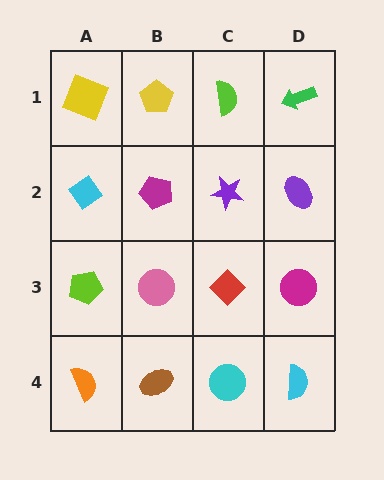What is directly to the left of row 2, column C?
A magenta pentagon.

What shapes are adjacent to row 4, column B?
A pink circle (row 3, column B), an orange semicircle (row 4, column A), a cyan circle (row 4, column C).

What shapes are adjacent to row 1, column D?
A purple ellipse (row 2, column D), a lime semicircle (row 1, column C).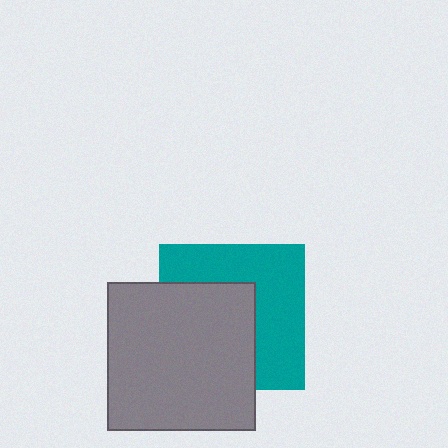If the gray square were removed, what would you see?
You would see the complete teal square.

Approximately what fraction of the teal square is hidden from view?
Roughly 49% of the teal square is hidden behind the gray square.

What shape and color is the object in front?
The object in front is a gray square.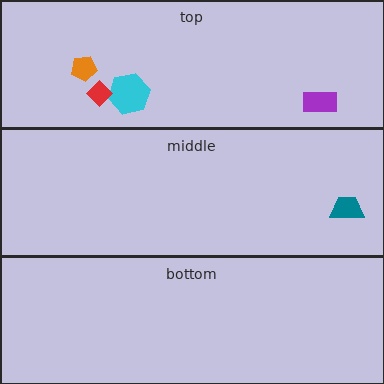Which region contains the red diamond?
The top region.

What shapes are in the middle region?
The teal trapezoid.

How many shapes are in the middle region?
1.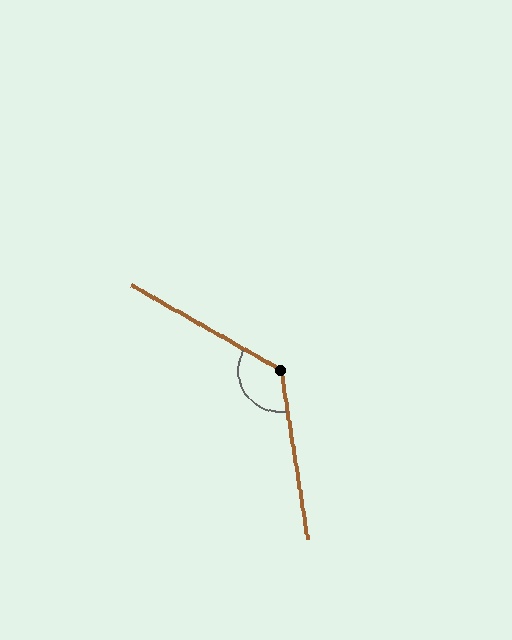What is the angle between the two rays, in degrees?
Approximately 129 degrees.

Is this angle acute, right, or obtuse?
It is obtuse.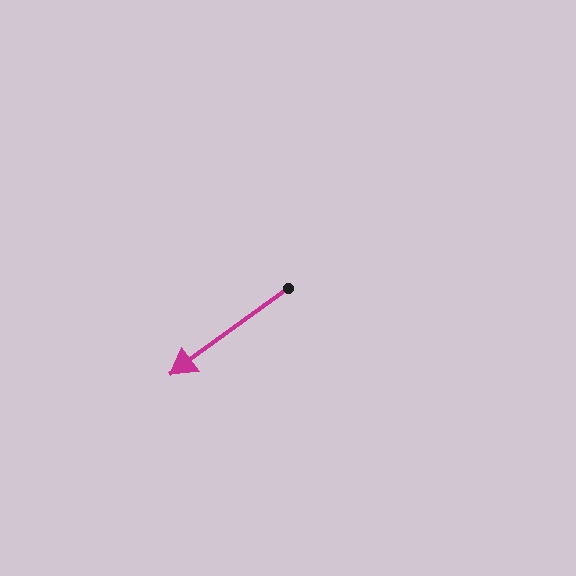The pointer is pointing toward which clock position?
Roughly 8 o'clock.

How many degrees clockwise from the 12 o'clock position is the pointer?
Approximately 234 degrees.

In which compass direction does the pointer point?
Southwest.